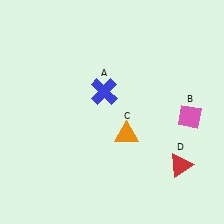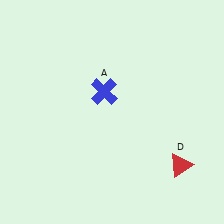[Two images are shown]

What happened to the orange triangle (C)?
The orange triangle (C) was removed in Image 2. It was in the bottom-right area of Image 1.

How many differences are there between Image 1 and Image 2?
There are 2 differences between the two images.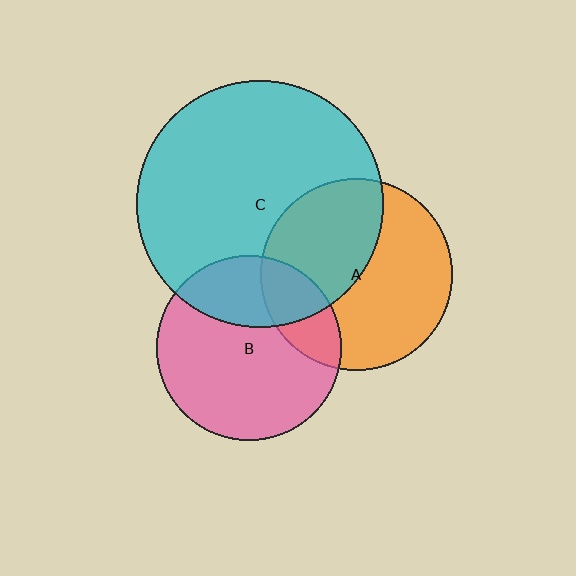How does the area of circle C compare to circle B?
Approximately 1.8 times.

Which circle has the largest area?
Circle C (cyan).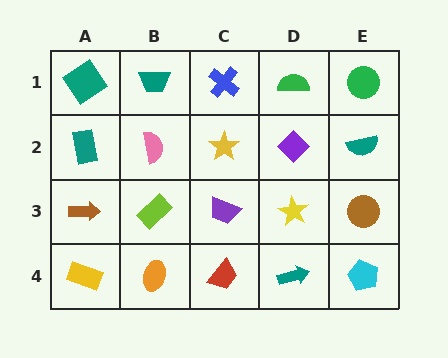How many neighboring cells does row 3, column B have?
4.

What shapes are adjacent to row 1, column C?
A yellow star (row 2, column C), a teal trapezoid (row 1, column B), a green semicircle (row 1, column D).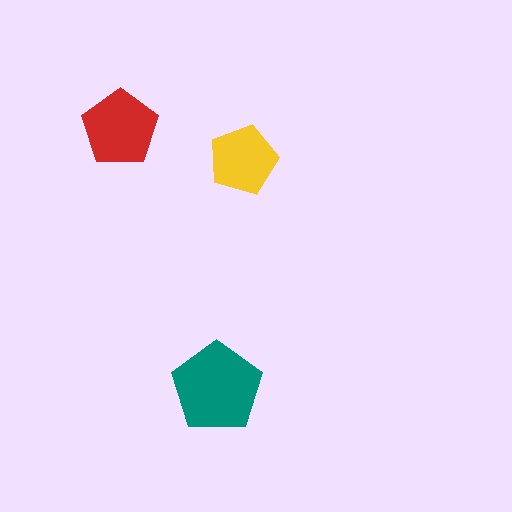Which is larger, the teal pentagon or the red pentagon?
The teal one.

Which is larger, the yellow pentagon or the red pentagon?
The red one.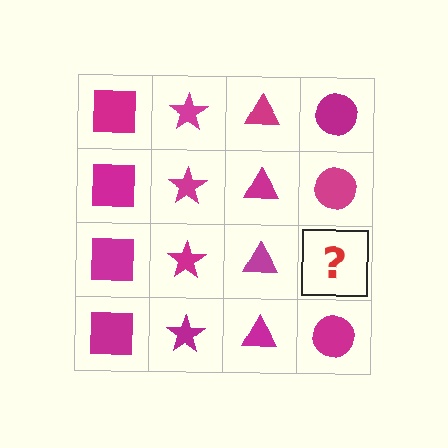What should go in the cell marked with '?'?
The missing cell should contain a magenta circle.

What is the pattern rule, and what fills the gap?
The rule is that each column has a consistent shape. The gap should be filled with a magenta circle.